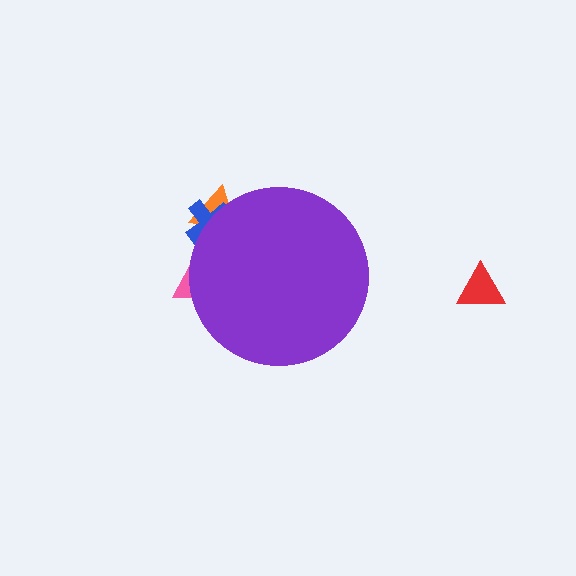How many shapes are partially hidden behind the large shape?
3 shapes are partially hidden.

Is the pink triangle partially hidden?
Yes, the pink triangle is partially hidden behind the purple circle.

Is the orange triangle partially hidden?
Yes, the orange triangle is partially hidden behind the purple circle.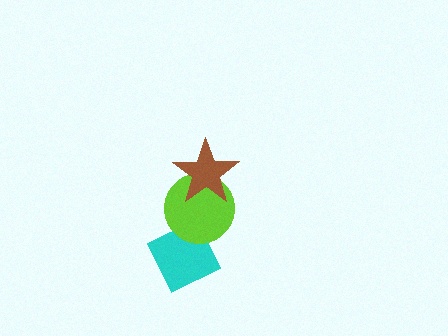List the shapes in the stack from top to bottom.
From top to bottom: the brown star, the lime circle, the cyan diamond.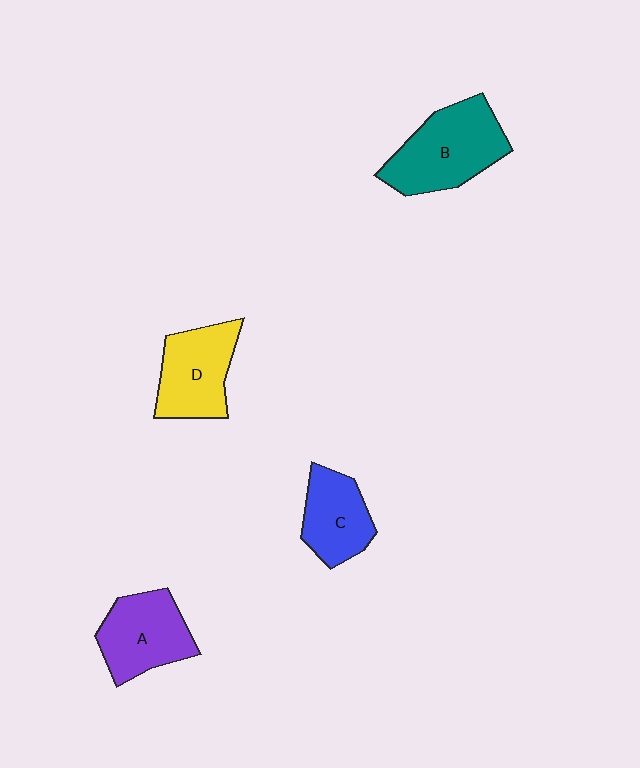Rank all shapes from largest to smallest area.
From largest to smallest: B (teal), D (yellow), A (purple), C (blue).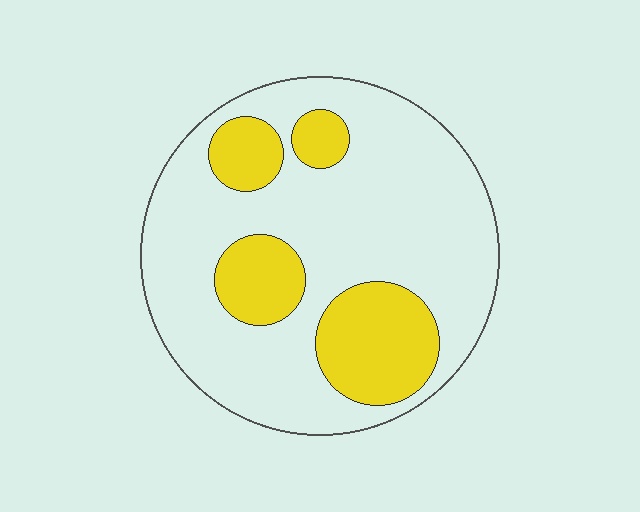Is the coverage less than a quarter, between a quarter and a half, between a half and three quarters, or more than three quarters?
Between a quarter and a half.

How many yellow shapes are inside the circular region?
4.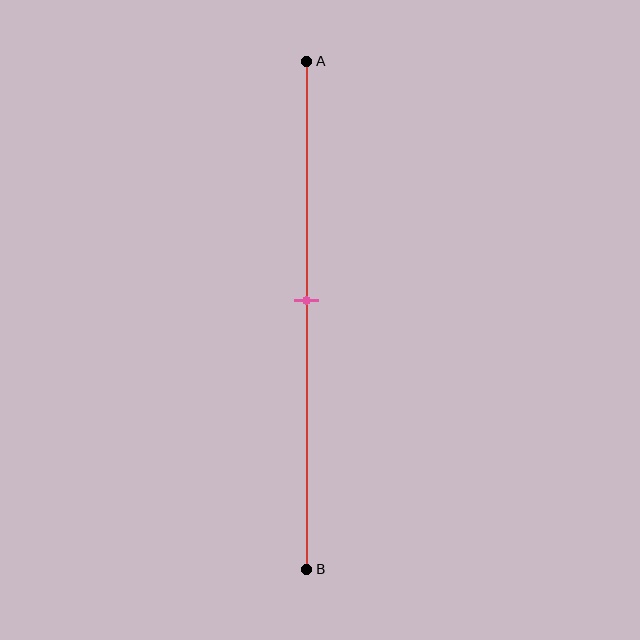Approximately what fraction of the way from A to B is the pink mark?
The pink mark is approximately 45% of the way from A to B.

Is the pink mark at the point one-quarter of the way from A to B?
No, the mark is at about 45% from A, not at the 25% one-quarter point.